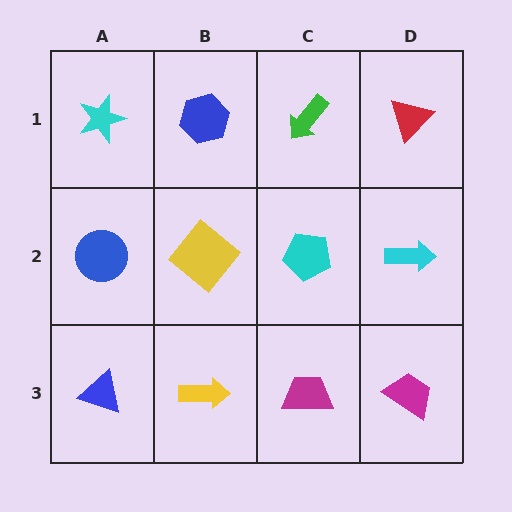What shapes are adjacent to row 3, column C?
A cyan pentagon (row 2, column C), a yellow arrow (row 3, column B), a magenta trapezoid (row 3, column D).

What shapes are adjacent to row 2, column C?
A green arrow (row 1, column C), a magenta trapezoid (row 3, column C), a yellow diamond (row 2, column B), a cyan arrow (row 2, column D).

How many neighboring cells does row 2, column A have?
3.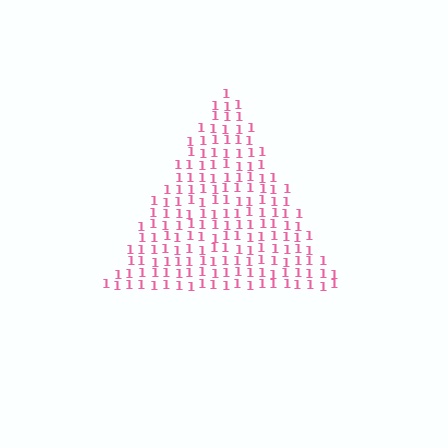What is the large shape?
The large shape is a triangle.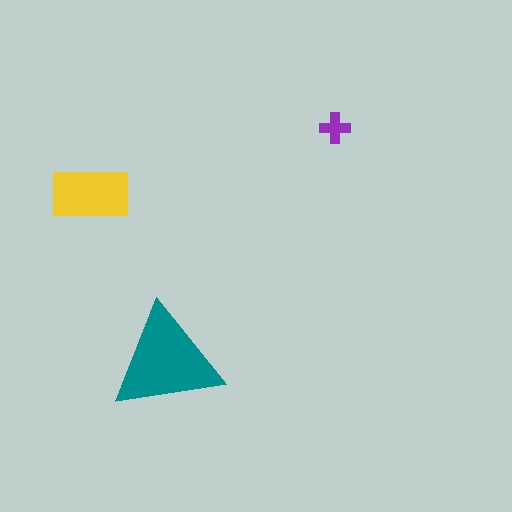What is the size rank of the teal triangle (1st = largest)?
1st.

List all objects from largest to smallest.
The teal triangle, the yellow rectangle, the purple cross.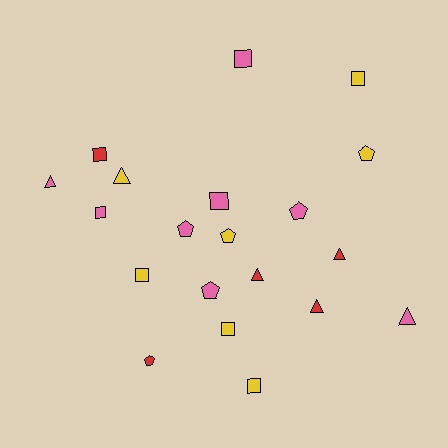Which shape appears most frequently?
Square, with 8 objects.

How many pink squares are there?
There are 3 pink squares.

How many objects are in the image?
There are 20 objects.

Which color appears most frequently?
Pink, with 8 objects.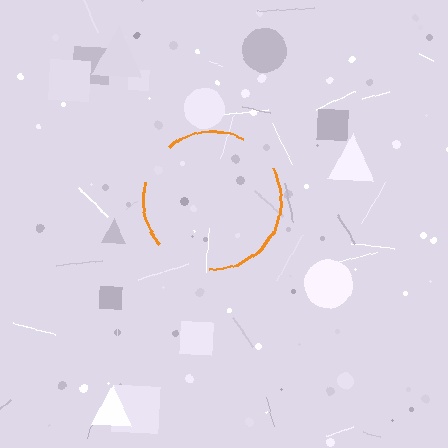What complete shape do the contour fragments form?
The contour fragments form a circle.